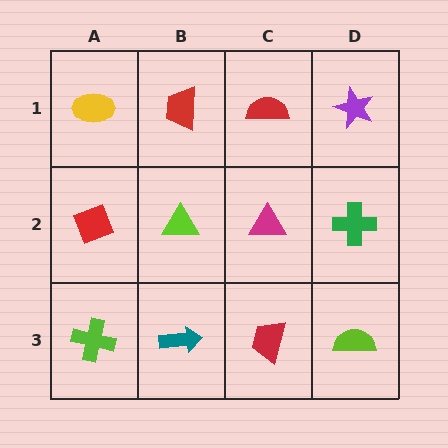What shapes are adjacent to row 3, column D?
A green cross (row 2, column D), a red trapezoid (row 3, column C).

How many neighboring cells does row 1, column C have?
3.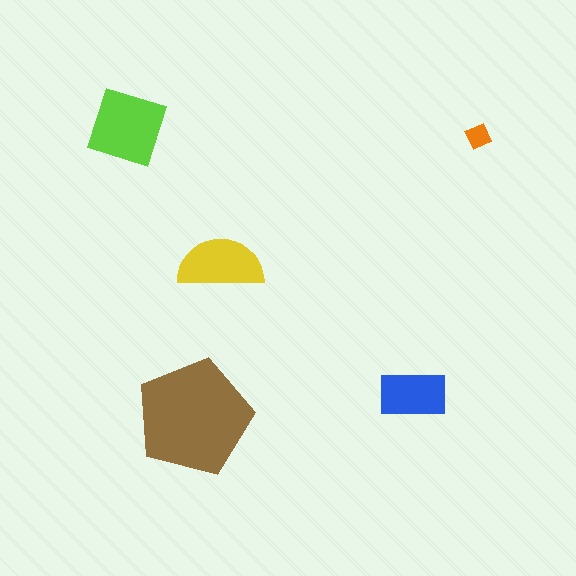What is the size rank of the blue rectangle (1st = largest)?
4th.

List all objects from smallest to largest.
The orange diamond, the blue rectangle, the yellow semicircle, the lime square, the brown pentagon.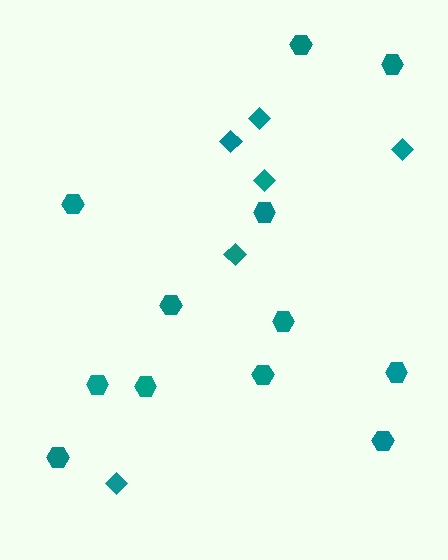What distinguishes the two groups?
There are 2 groups: one group of diamonds (6) and one group of hexagons (12).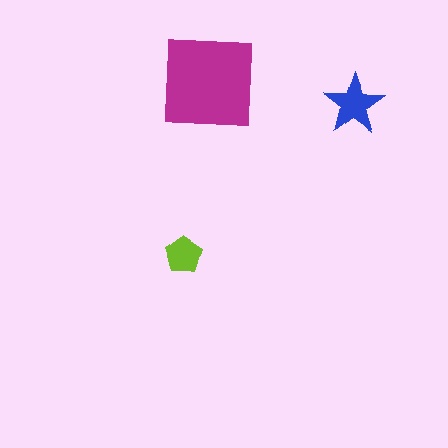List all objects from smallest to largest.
The lime pentagon, the blue star, the magenta square.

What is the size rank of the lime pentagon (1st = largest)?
3rd.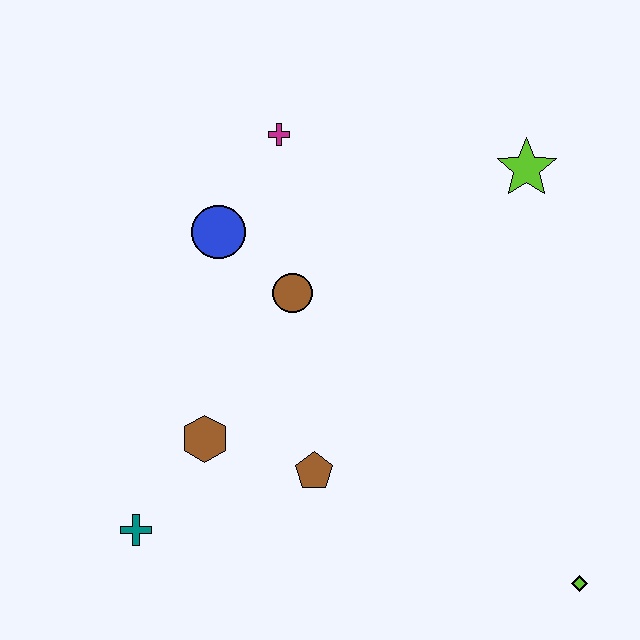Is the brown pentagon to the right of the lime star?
No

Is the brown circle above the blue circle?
No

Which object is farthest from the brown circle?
The lime diamond is farthest from the brown circle.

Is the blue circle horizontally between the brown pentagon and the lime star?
No